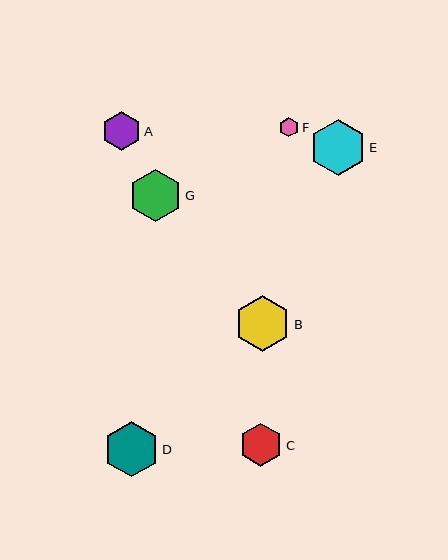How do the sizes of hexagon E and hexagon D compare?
Hexagon E and hexagon D are approximately the same size.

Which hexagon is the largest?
Hexagon B is the largest with a size of approximately 56 pixels.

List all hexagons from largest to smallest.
From largest to smallest: B, E, D, G, C, A, F.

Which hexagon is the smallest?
Hexagon F is the smallest with a size of approximately 20 pixels.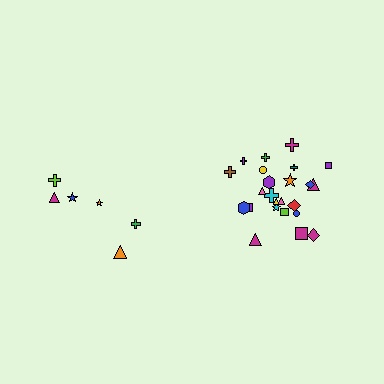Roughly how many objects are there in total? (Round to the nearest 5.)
Roughly 30 objects in total.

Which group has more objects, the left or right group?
The right group.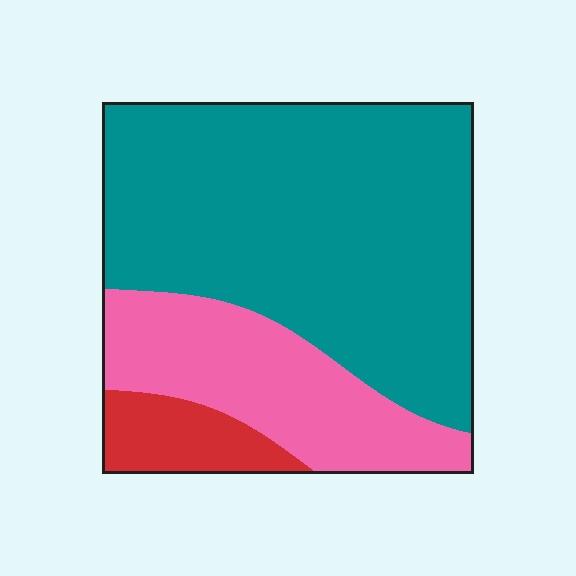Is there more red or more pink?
Pink.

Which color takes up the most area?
Teal, at roughly 65%.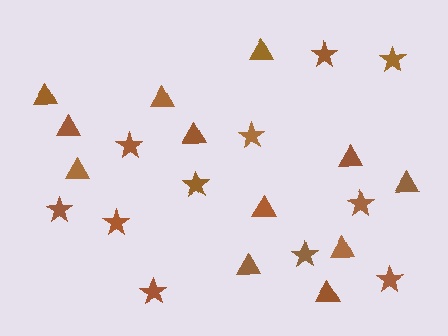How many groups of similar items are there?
There are 2 groups: one group of stars (11) and one group of triangles (12).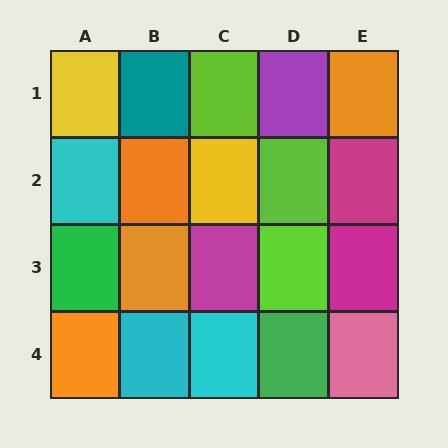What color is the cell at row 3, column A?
Green.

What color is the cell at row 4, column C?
Cyan.